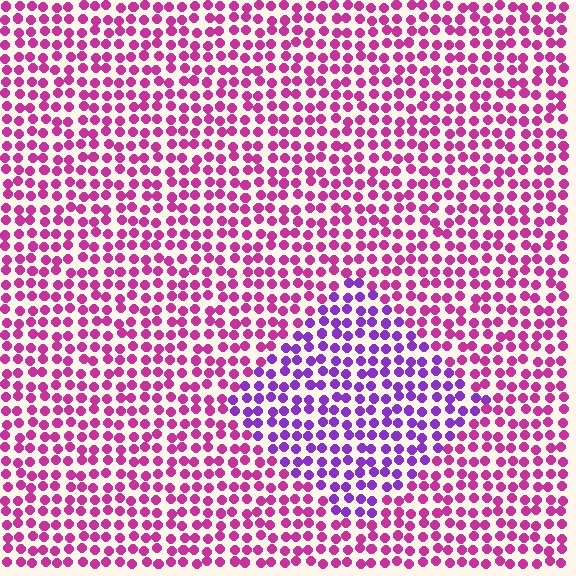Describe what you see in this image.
The image is filled with small magenta elements in a uniform arrangement. A diamond-shaped region is visible where the elements are tinted to a slightly different hue, forming a subtle color boundary.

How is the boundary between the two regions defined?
The boundary is defined purely by a slight shift in hue (about 44 degrees). Spacing, size, and orientation are identical on both sides.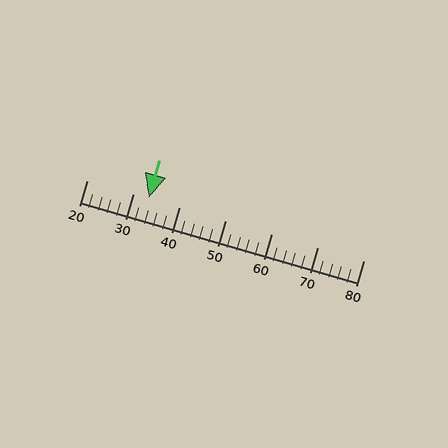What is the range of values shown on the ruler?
The ruler shows values from 20 to 80.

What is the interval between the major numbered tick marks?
The major tick marks are spaced 10 units apart.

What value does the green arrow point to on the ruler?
The green arrow points to approximately 34.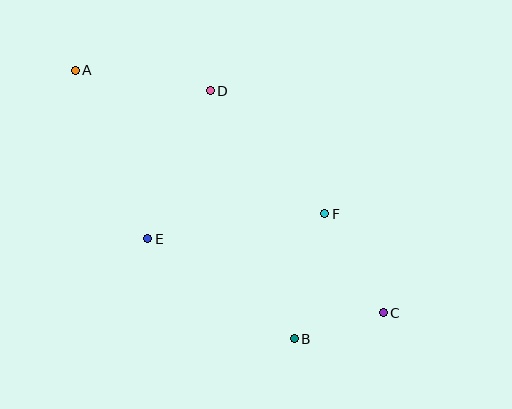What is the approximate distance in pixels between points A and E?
The distance between A and E is approximately 184 pixels.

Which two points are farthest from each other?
Points A and C are farthest from each other.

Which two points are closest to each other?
Points B and C are closest to each other.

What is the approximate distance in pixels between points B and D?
The distance between B and D is approximately 262 pixels.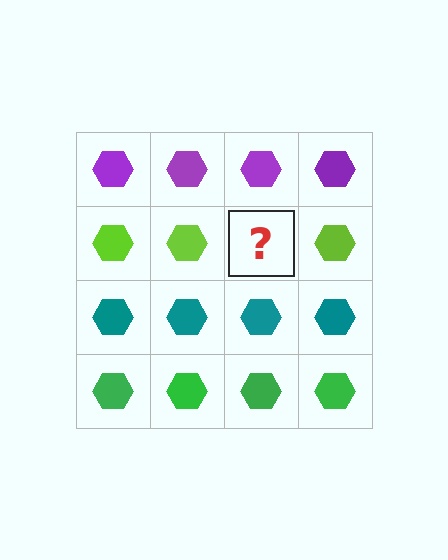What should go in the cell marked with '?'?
The missing cell should contain a lime hexagon.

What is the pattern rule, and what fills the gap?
The rule is that each row has a consistent color. The gap should be filled with a lime hexagon.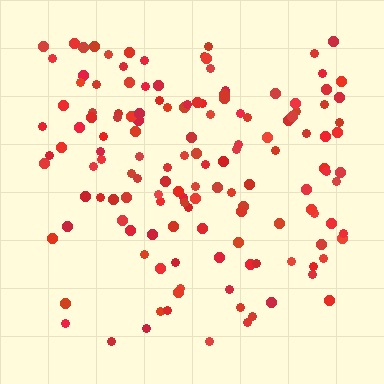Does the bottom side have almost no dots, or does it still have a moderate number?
Still a moderate number, just noticeably fewer than the top.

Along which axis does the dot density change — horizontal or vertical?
Vertical.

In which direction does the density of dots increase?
From bottom to top, with the top side densest.